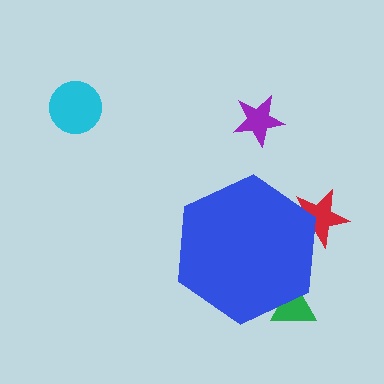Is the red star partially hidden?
Yes, the red star is partially hidden behind the blue hexagon.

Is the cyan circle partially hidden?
No, the cyan circle is fully visible.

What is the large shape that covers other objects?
A blue hexagon.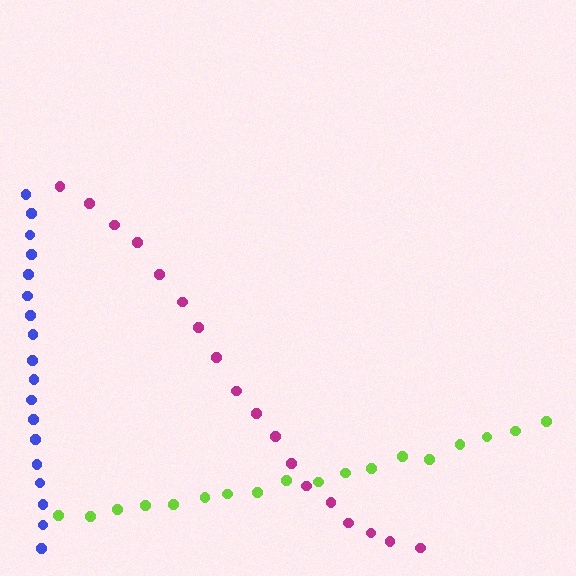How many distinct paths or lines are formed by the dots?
There are 3 distinct paths.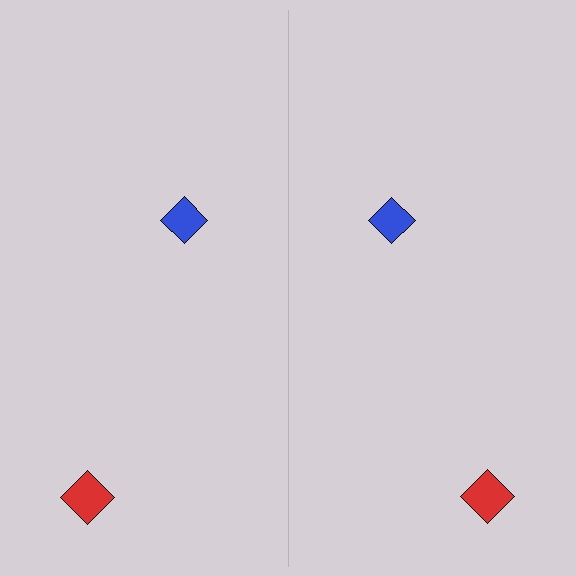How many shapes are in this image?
There are 4 shapes in this image.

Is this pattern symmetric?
Yes, this pattern has bilateral (reflection) symmetry.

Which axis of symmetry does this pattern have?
The pattern has a vertical axis of symmetry running through the center of the image.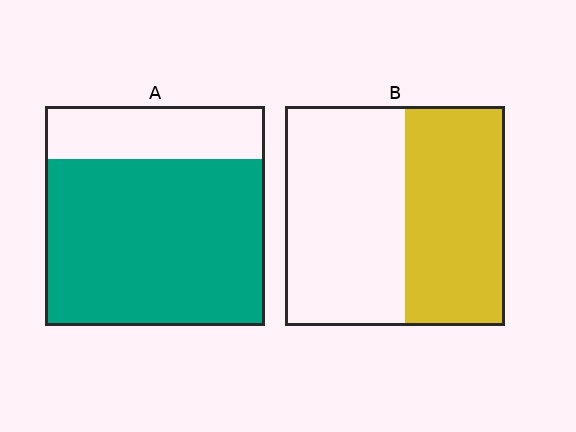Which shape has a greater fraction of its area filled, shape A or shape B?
Shape A.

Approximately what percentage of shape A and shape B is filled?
A is approximately 75% and B is approximately 45%.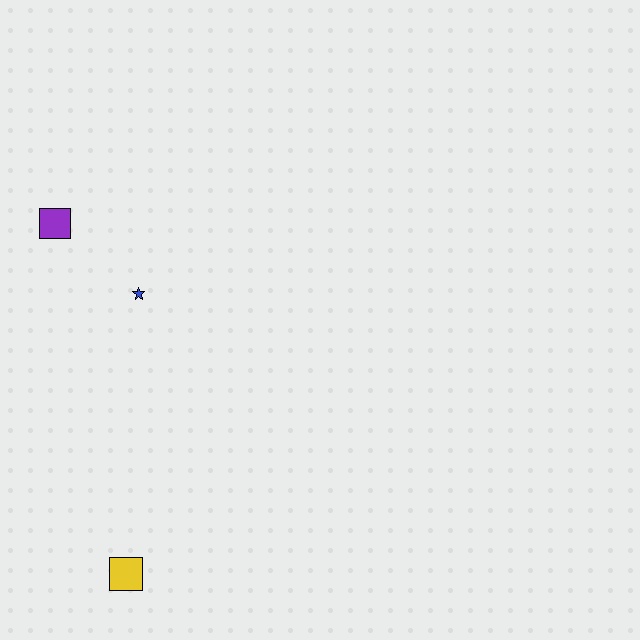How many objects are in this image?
There are 3 objects.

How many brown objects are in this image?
There are no brown objects.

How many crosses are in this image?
There are no crosses.